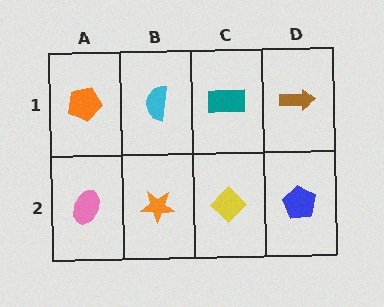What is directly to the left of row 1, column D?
A teal rectangle.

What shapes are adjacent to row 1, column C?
A yellow diamond (row 2, column C), a cyan semicircle (row 1, column B), a brown arrow (row 1, column D).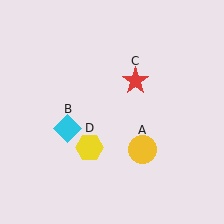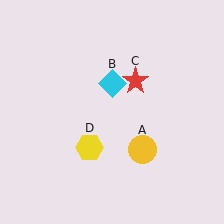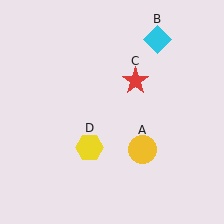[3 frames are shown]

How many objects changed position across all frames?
1 object changed position: cyan diamond (object B).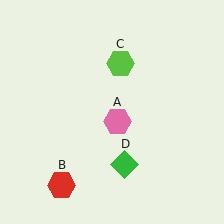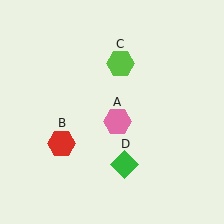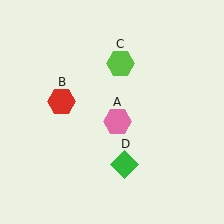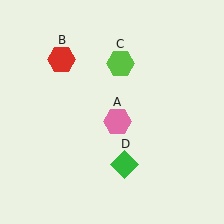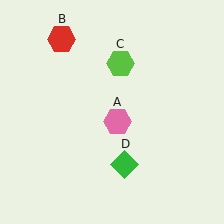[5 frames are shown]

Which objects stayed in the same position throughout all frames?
Pink hexagon (object A) and lime hexagon (object C) and green diamond (object D) remained stationary.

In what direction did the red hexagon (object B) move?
The red hexagon (object B) moved up.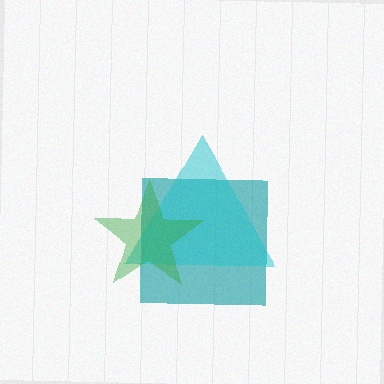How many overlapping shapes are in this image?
There are 3 overlapping shapes in the image.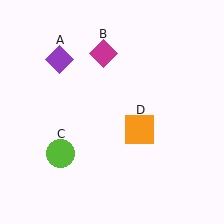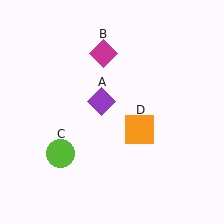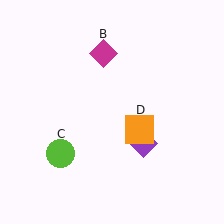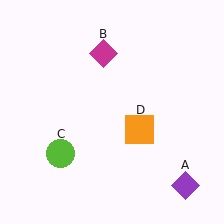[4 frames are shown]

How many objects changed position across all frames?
1 object changed position: purple diamond (object A).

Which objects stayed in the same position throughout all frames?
Magenta diamond (object B) and lime circle (object C) and orange square (object D) remained stationary.